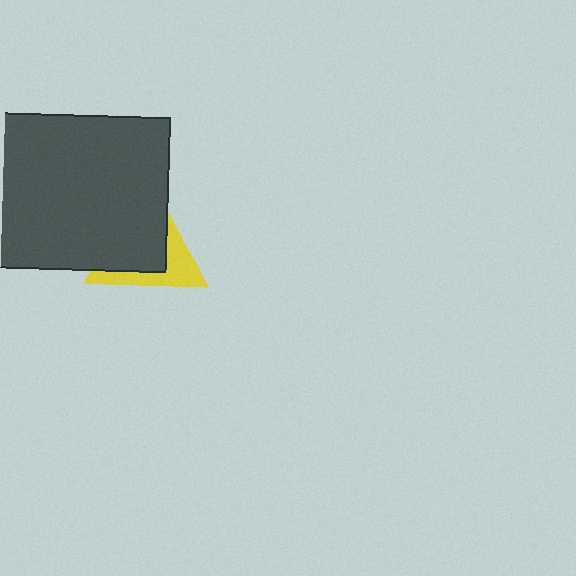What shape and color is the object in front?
The object in front is a dark gray rectangle.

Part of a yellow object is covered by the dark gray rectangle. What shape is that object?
It is a triangle.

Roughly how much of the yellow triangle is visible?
A small part of it is visible (roughly 37%).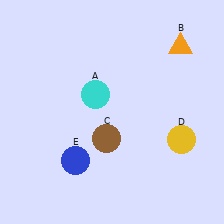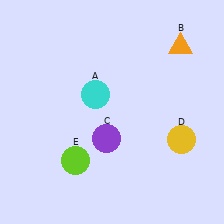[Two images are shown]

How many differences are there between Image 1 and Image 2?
There are 2 differences between the two images.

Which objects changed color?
C changed from brown to purple. E changed from blue to lime.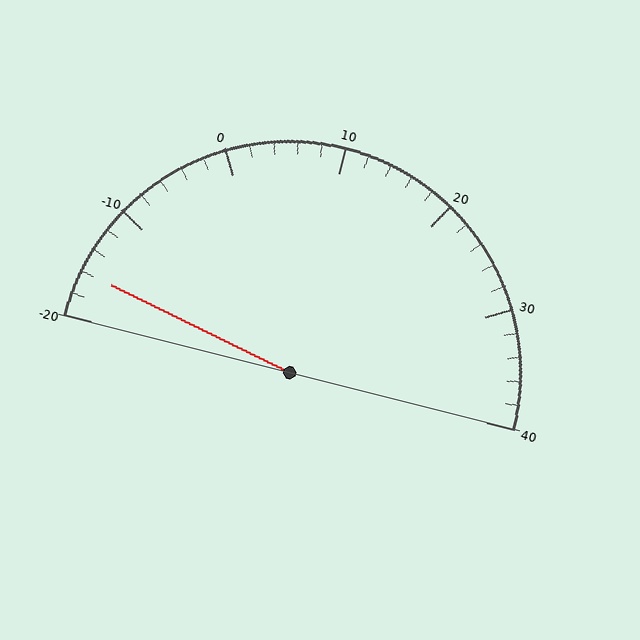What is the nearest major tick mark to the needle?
The nearest major tick mark is -20.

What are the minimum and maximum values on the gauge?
The gauge ranges from -20 to 40.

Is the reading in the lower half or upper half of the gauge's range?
The reading is in the lower half of the range (-20 to 40).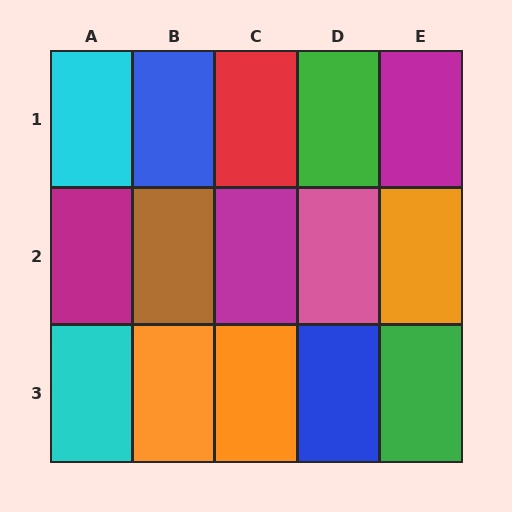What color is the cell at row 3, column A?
Cyan.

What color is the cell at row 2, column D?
Pink.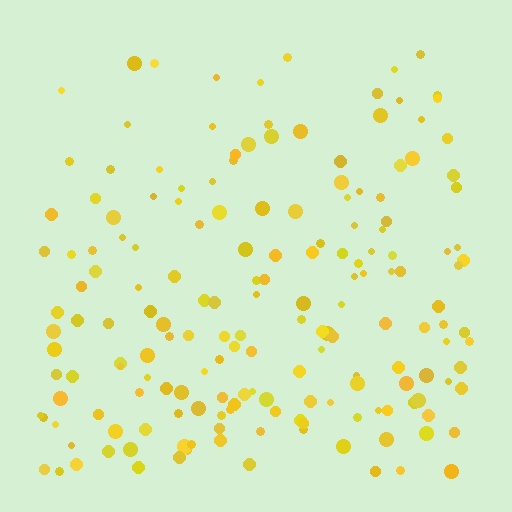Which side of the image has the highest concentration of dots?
The bottom.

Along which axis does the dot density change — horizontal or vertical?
Vertical.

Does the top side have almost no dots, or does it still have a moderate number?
Still a moderate number, just noticeably fewer than the bottom.